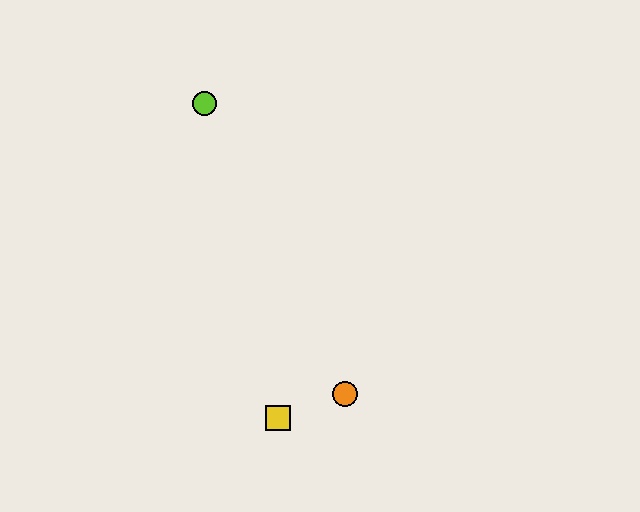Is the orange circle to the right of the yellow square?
Yes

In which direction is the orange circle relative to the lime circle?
The orange circle is below the lime circle.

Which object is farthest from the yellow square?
The lime circle is farthest from the yellow square.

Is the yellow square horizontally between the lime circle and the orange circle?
Yes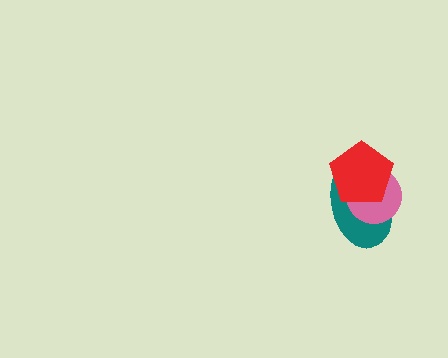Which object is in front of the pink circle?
The red pentagon is in front of the pink circle.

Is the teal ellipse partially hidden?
Yes, it is partially covered by another shape.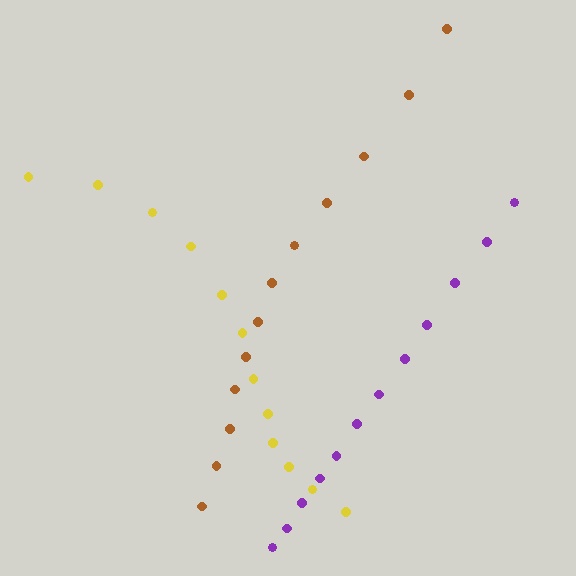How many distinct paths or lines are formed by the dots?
There are 3 distinct paths.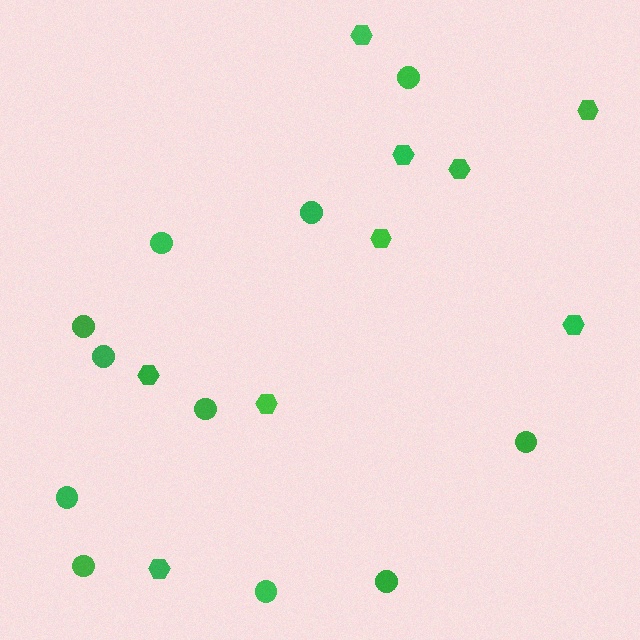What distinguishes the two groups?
There are 2 groups: one group of circles (11) and one group of hexagons (9).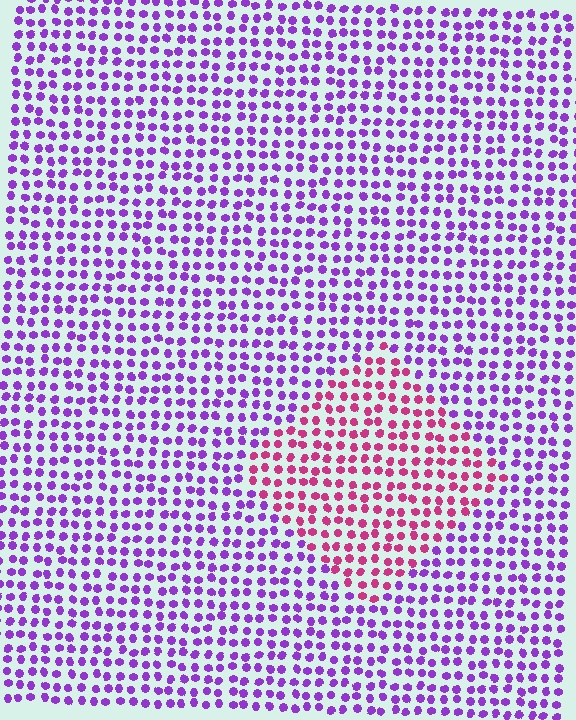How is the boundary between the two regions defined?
The boundary is defined purely by a slight shift in hue (about 50 degrees). Spacing, size, and orientation are identical on both sides.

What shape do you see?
I see a diamond.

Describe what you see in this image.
The image is filled with small purple elements in a uniform arrangement. A diamond-shaped region is visible where the elements are tinted to a slightly different hue, forming a subtle color boundary.